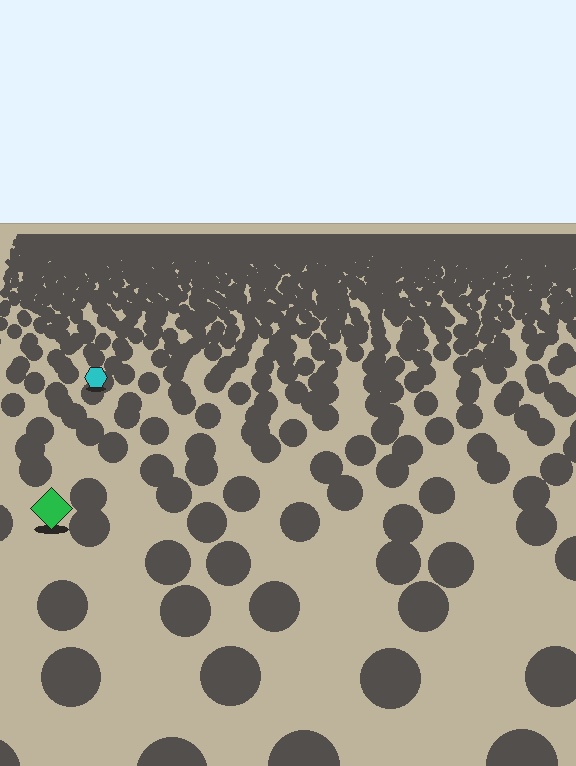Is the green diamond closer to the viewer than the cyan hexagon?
Yes. The green diamond is closer — you can tell from the texture gradient: the ground texture is coarser near it.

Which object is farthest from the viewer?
The cyan hexagon is farthest from the viewer. It appears smaller and the ground texture around it is denser.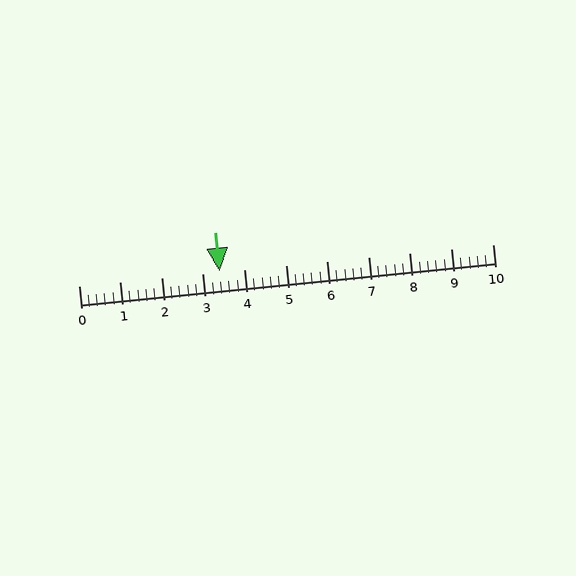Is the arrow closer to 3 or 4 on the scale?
The arrow is closer to 3.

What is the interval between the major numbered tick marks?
The major tick marks are spaced 1 units apart.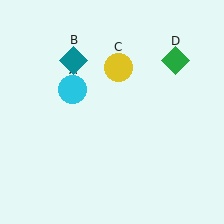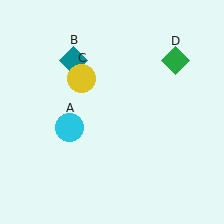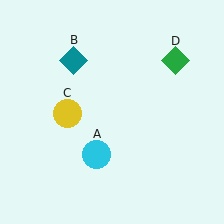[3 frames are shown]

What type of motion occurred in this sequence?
The cyan circle (object A), yellow circle (object C) rotated counterclockwise around the center of the scene.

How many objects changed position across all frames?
2 objects changed position: cyan circle (object A), yellow circle (object C).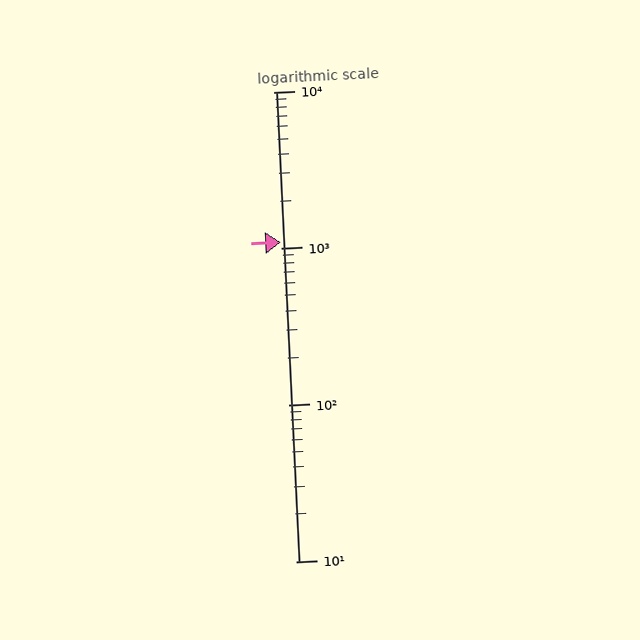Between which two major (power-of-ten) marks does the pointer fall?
The pointer is between 1000 and 10000.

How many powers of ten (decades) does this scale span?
The scale spans 3 decades, from 10 to 10000.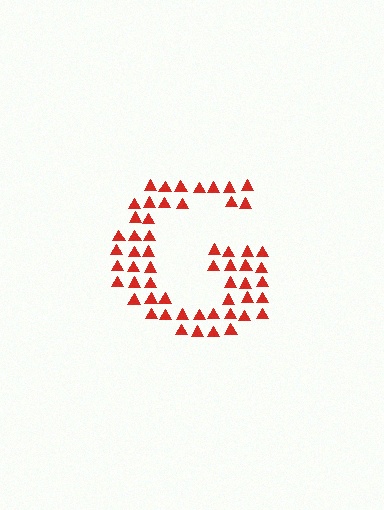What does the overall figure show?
The overall figure shows the letter G.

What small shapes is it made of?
It is made of small triangles.